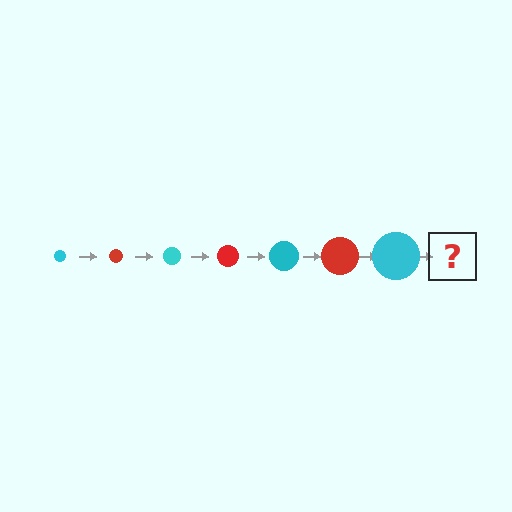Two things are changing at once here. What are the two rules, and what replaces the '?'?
The two rules are that the circle grows larger each step and the color cycles through cyan and red. The '?' should be a red circle, larger than the previous one.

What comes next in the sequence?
The next element should be a red circle, larger than the previous one.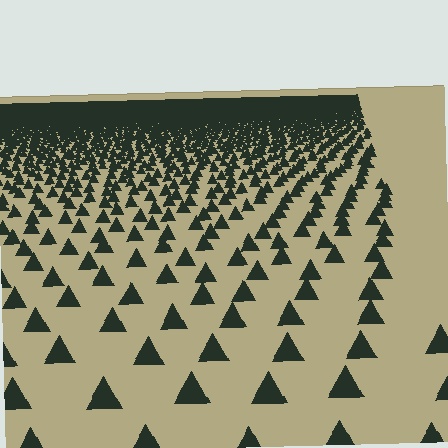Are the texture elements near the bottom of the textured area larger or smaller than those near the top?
Larger. Near the bottom, elements are closer to the viewer and appear at a bigger on-screen size.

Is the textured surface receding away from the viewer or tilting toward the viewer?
The surface is receding away from the viewer. Texture elements get smaller and denser toward the top.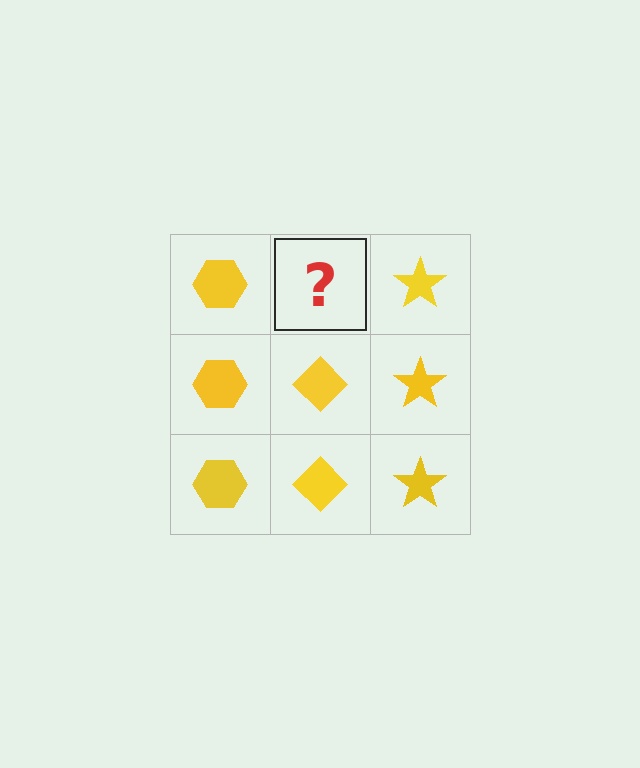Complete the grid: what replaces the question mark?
The question mark should be replaced with a yellow diamond.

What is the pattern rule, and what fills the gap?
The rule is that each column has a consistent shape. The gap should be filled with a yellow diamond.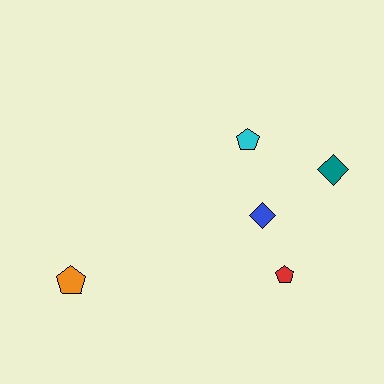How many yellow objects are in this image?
There are no yellow objects.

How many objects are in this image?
There are 5 objects.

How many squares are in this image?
There are no squares.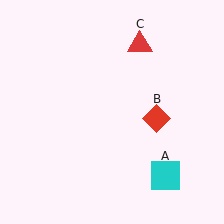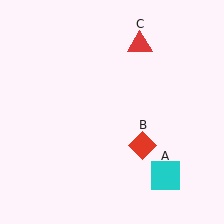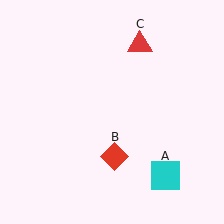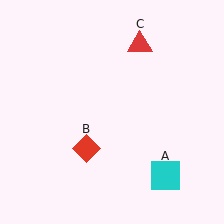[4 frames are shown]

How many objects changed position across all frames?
1 object changed position: red diamond (object B).